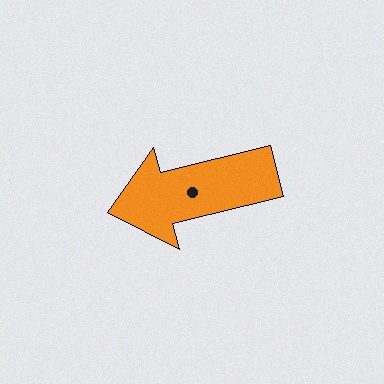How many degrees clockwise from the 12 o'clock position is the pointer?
Approximately 256 degrees.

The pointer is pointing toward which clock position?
Roughly 9 o'clock.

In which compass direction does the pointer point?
West.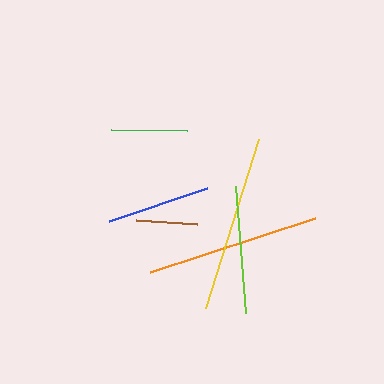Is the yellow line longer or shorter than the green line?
The yellow line is longer than the green line.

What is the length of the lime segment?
The lime segment is approximately 127 pixels long.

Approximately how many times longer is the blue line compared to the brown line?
The blue line is approximately 1.7 times the length of the brown line.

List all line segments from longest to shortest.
From longest to shortest: yellow, orange, lime, blue, green, brown.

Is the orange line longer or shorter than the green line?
The orange line is longer than the green line.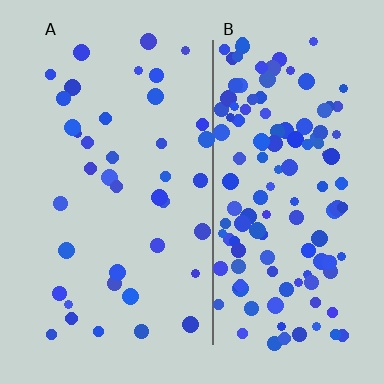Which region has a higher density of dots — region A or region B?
B (the right).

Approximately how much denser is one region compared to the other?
Approximately 3.4× — region B over region A.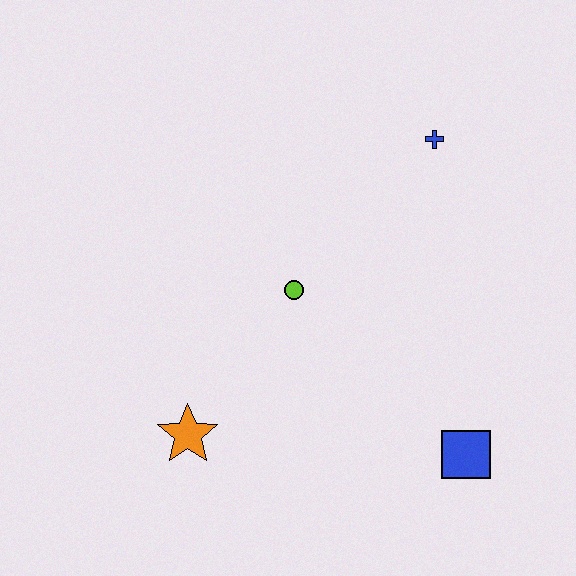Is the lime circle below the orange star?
No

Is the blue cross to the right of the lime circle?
Yes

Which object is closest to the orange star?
The lime circle is closest to the orange star.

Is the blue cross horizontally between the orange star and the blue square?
Yes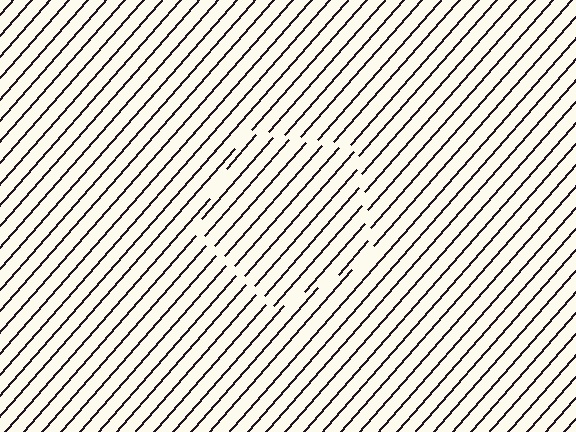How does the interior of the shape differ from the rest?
The interior of the shape contains the same grating, shifted by half a period — the contour is defined by the phase discontinuity where line-ends from the inner and outer gratings abut.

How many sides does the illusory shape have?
5 sides — the line-ends trace a pentagon.